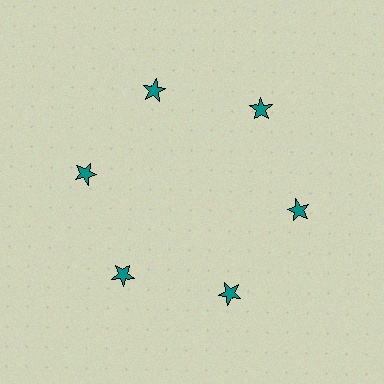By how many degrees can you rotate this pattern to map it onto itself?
The pattern maps onto itself every 60 degrees of rotation.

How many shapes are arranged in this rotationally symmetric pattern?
There are 6 shapes, arranged in 6 groups of 1.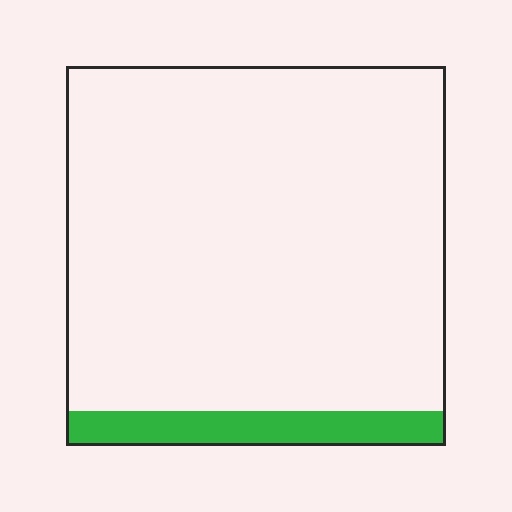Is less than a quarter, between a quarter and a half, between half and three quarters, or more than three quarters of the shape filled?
Less than a quarter.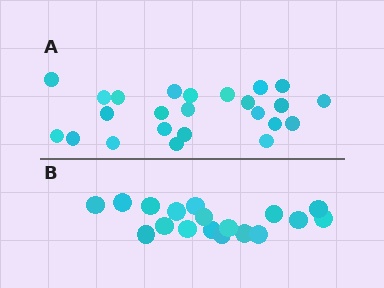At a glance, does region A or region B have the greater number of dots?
Region A (the top region) has more dots.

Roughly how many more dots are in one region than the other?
Region A has about 6 more dots than region B.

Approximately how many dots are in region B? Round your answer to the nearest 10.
About 20 dots. (The exact count is 18, which rounds to 20.)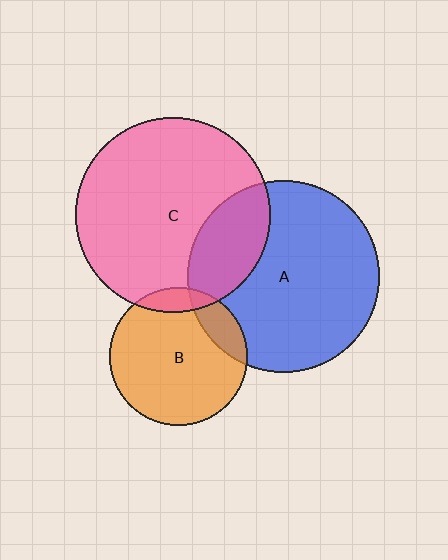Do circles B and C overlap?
Yes.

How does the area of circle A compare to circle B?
Approximately 1.9 times.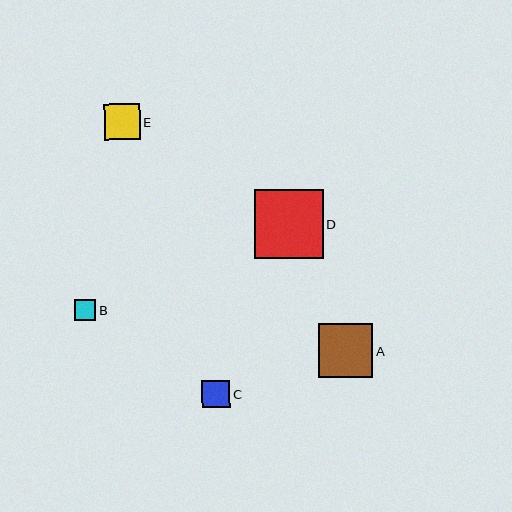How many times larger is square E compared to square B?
Square E is approximately 1.7 times the size of square B.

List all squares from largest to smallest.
From largest to smallest: D, A, E, C, B.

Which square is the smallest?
Square B is the smallest with a size of approximately 21 pixels.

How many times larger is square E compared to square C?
Square E is approximately 1.3 times the size of square C.